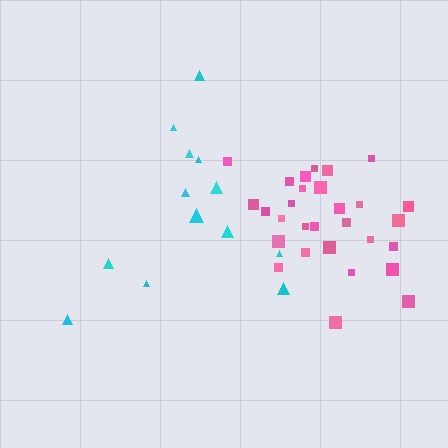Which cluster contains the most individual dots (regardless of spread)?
Pink (29).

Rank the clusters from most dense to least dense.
pink, cyan.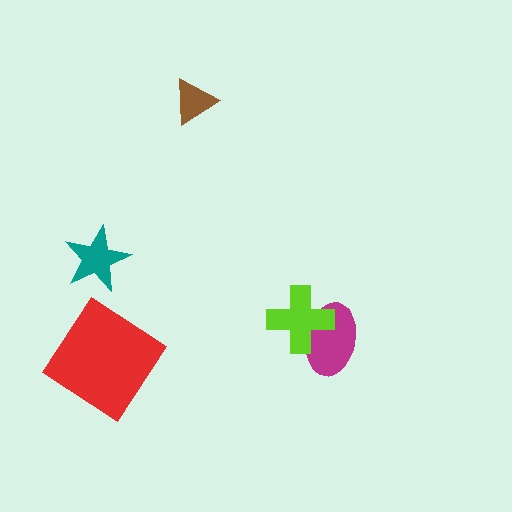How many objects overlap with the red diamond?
0 objects overlap with the red diamond.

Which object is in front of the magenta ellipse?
The lime cross is in front of the magenta ellipse.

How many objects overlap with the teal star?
0 objects overlap with the teal star.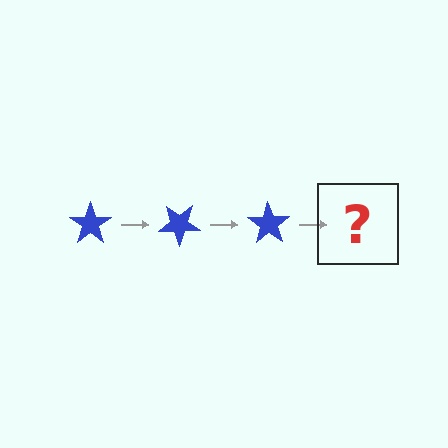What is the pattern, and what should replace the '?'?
The pattern is that the star rotates 35 degrees each step. The '?' should be a blue star rotated 105 degrees.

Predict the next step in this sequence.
The next step is a blue star rotated 105 degrees.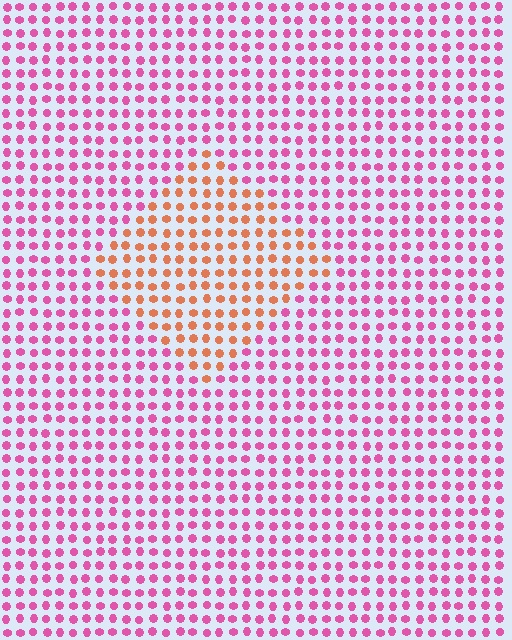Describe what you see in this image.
The image is filled with small pink elements in a uniform arrangement. A diamond-shaped region is visible where the elements are tinted to a slightly different hue, forming a subtle color boundary.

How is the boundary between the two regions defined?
The boundary is defined purely by a slight shift in hue (about 52 degrees). Spacing, size, and orientation are identical on both sides.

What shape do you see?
I see a diamond.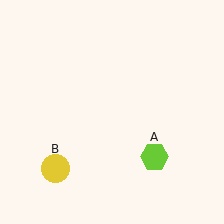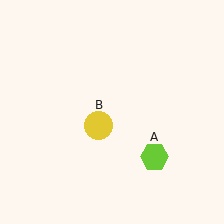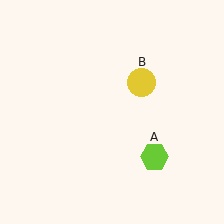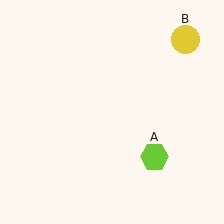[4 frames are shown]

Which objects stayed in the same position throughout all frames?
Lime hexagon (object A) remained stationary.